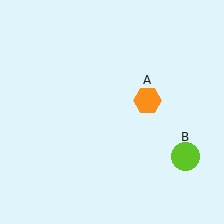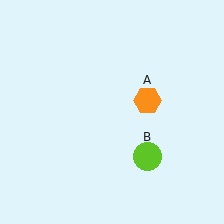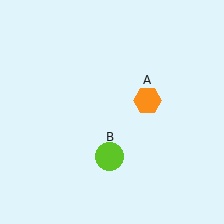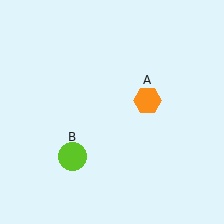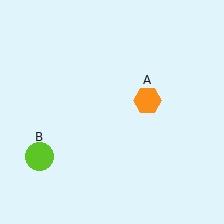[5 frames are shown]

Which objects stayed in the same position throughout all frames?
Orange hexagon (object A) remained stationary.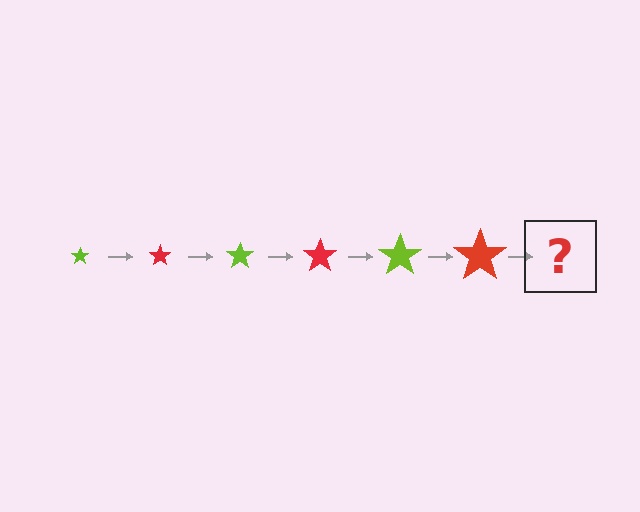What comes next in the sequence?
The next element should be a lime star, larger than the previous one.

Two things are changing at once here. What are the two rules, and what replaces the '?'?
The two rules are that the star grows larger each step and the color cycles through lime and red. The '?' should be a lime star, larger than the previous one.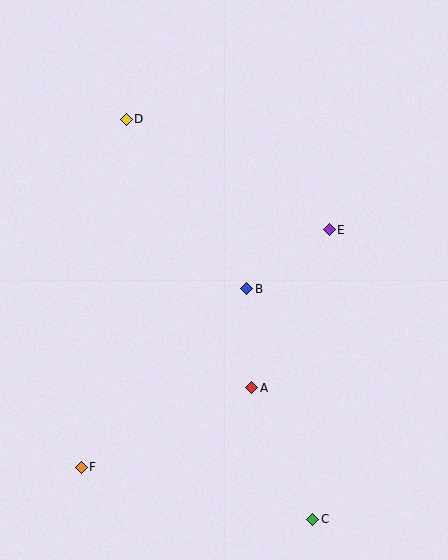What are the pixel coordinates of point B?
Point B is at (247, 289).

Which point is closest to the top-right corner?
Point E is closest to the top-right corner.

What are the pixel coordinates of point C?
Point C is at (313, 519).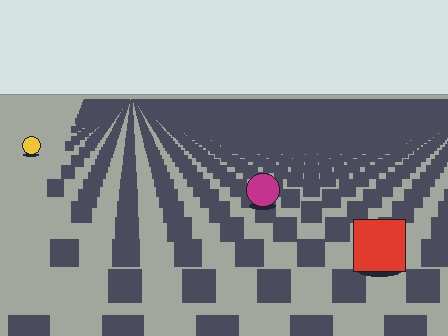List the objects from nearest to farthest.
From nearest to farthest: the red square, the magenta circle, the yellow circle.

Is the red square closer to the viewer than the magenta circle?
Yes. The red square is closer — you can tell from the texture gradient: the ground texture is coarser near it.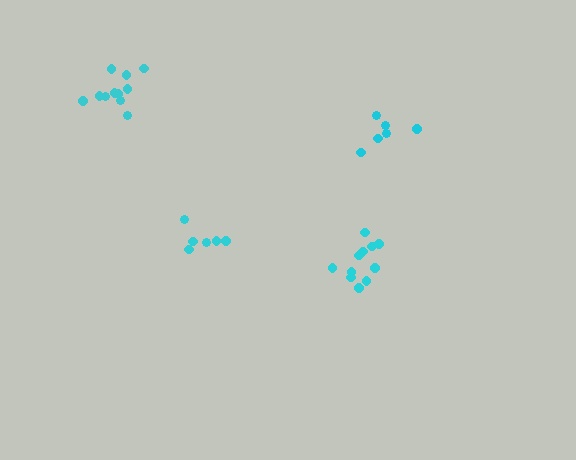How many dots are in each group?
Group 1: 6 dots, Group 2: 11 dots, Group 3: 6 dots, Group 4: 11 dots (34 total).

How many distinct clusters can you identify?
There are 4 distinct clusters.